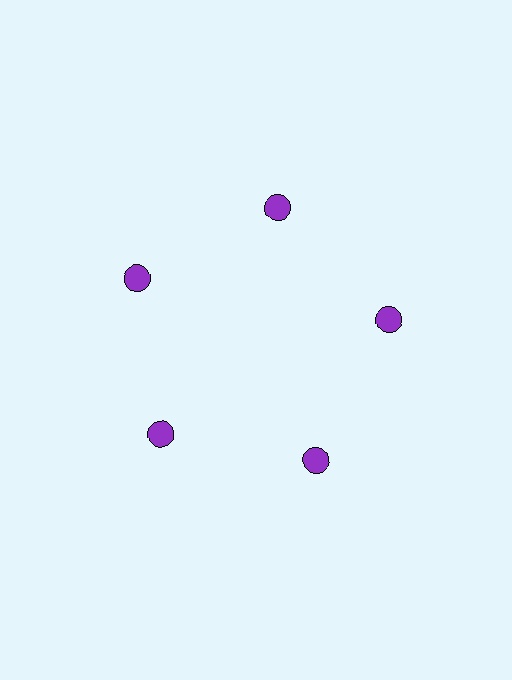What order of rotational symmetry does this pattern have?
This pattern has 5-fold rotational symmetry.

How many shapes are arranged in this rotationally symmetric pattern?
There are 5 shapes, arranged in 5 groups of 1.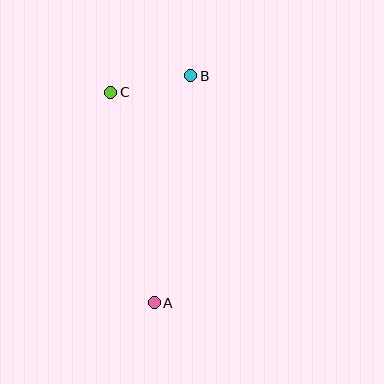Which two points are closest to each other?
Points B and C are closest to each other.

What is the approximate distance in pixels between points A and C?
The distance between A and C is approximately 215 pixels.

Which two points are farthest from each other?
Points A and B are farthest from each other.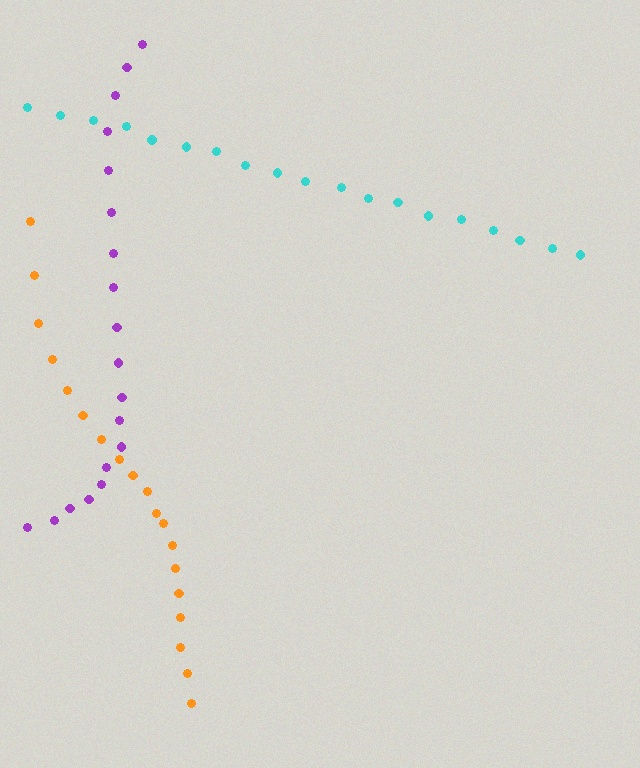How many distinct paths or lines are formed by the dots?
There are 3 distinct paths.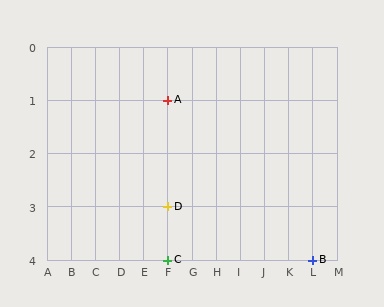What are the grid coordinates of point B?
Point B is at grid coordinates (L, 4).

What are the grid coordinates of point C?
Point C is at grid coordinates (F, 4).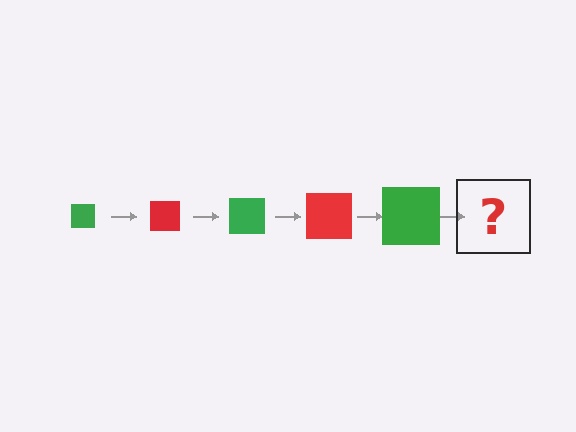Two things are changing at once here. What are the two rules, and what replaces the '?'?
The two rules are that the square grows larger each step and the color cycles through green and red. The '?' should be a red square, larger than the previous one.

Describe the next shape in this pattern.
It should be a red square, larger than the previous one.